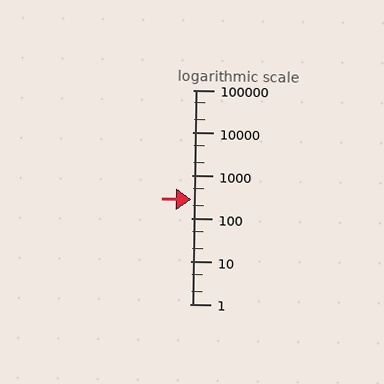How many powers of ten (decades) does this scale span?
The scale spans 5 decades, from 1 to 100000.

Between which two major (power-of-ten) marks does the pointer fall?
The pointer is between 100 and 1000.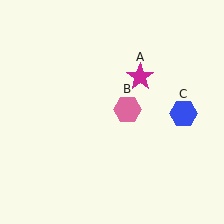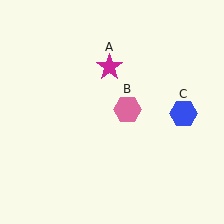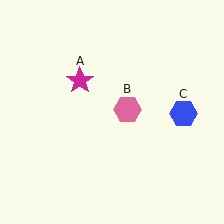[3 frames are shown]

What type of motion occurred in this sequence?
The magenta star (object A) rotated counterclockwise around the center of the scene.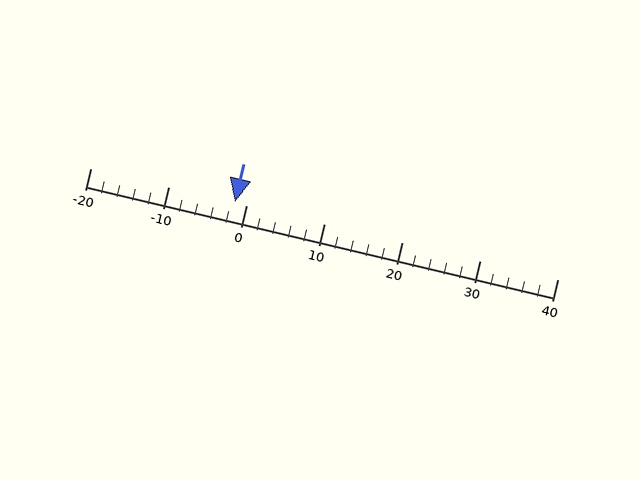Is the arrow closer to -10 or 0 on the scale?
The arrow is closer to 0.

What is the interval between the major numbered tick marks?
The major tick marks are spaced 10 units apart.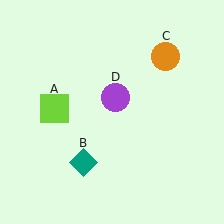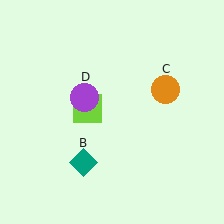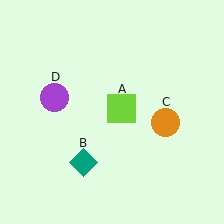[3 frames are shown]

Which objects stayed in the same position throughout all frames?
Teal diamond (object B) remained stationary.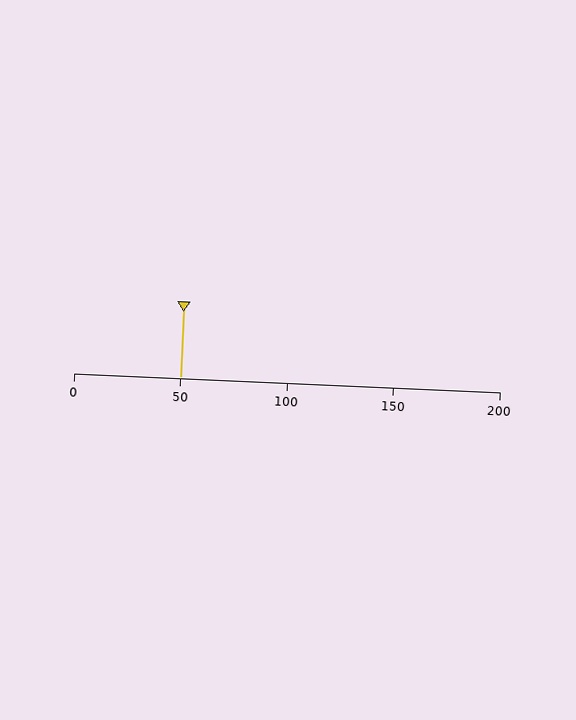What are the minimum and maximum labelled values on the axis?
The axis runs from 0 to 200.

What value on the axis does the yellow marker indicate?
The marker indicates approximately 50.